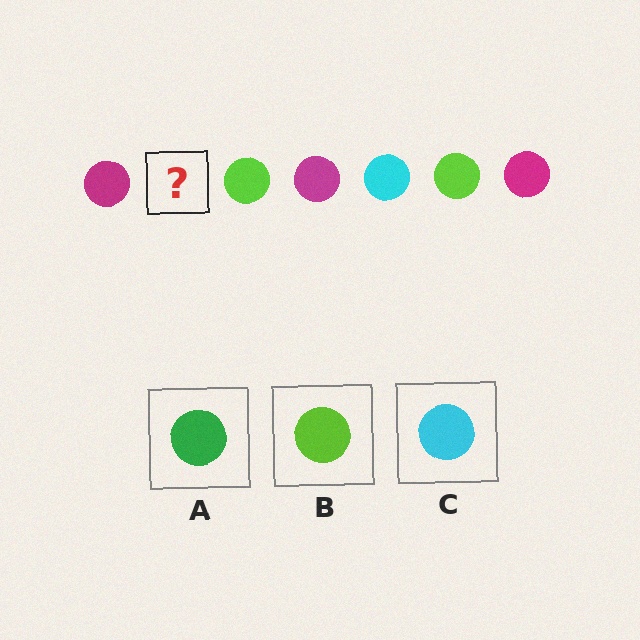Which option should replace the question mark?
Option C.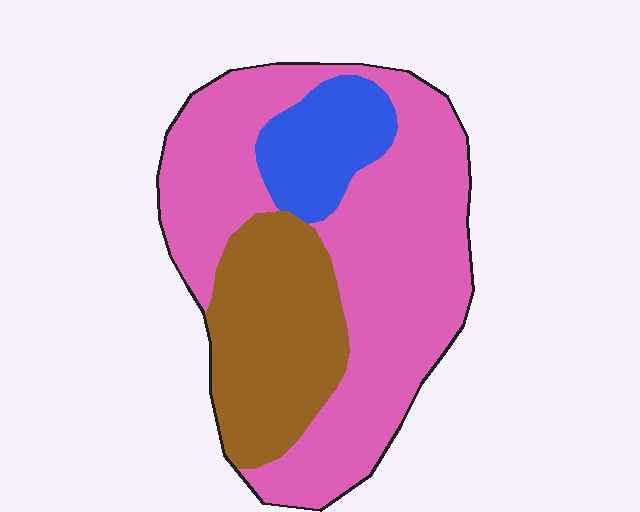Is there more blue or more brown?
Brown.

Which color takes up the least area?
Blue, at roughly 15%.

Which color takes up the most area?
Pink, at roughly 60%.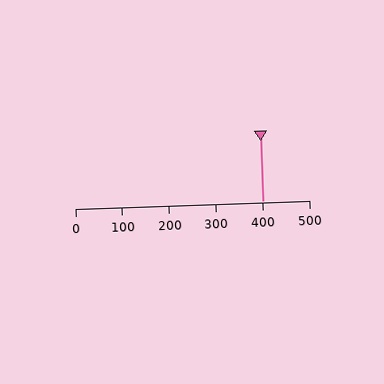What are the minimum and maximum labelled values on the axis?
The axis runs from 0 to 500.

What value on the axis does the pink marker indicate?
The marker indicates approximately 400.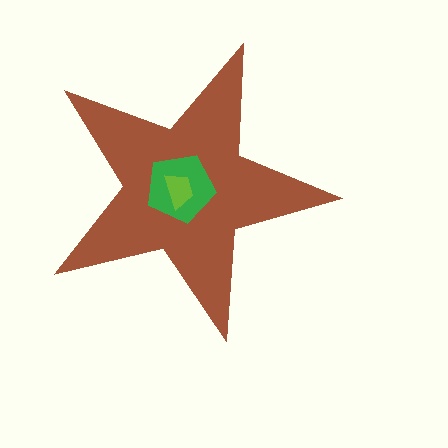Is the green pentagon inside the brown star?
Yes.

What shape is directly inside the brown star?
The green pentagon.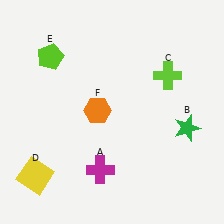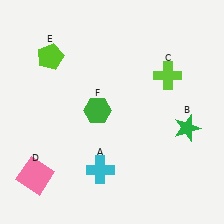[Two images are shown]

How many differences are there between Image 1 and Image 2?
There are 3 differences between the two images.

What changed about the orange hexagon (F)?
In Image 1, F is orange. In Image 2, it changed to green.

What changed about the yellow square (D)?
In Image 1, D is yellow. In Image 2, it changed to pink.